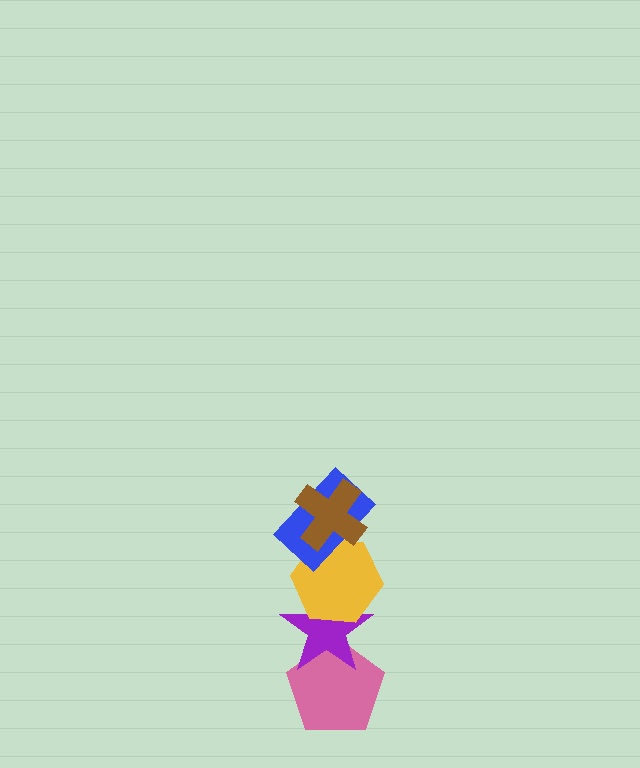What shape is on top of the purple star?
The yellow hexagon is on top of the purple star.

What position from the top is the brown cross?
The brown cross is 1st from the top.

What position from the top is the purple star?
The purple star is 4th from the top.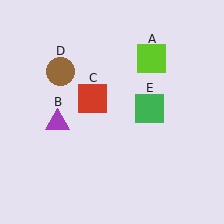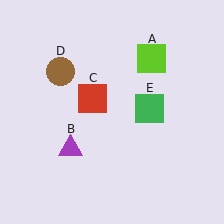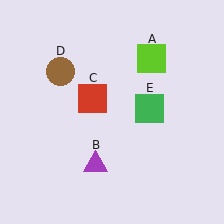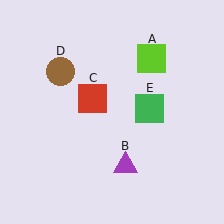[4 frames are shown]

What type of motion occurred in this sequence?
The purple triangle (object B) rotated counterclockwise around the center of the scene.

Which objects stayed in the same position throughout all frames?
Lime square (object A) and red square (object C) and brown circle (object D) and green square (object E) remained stationary.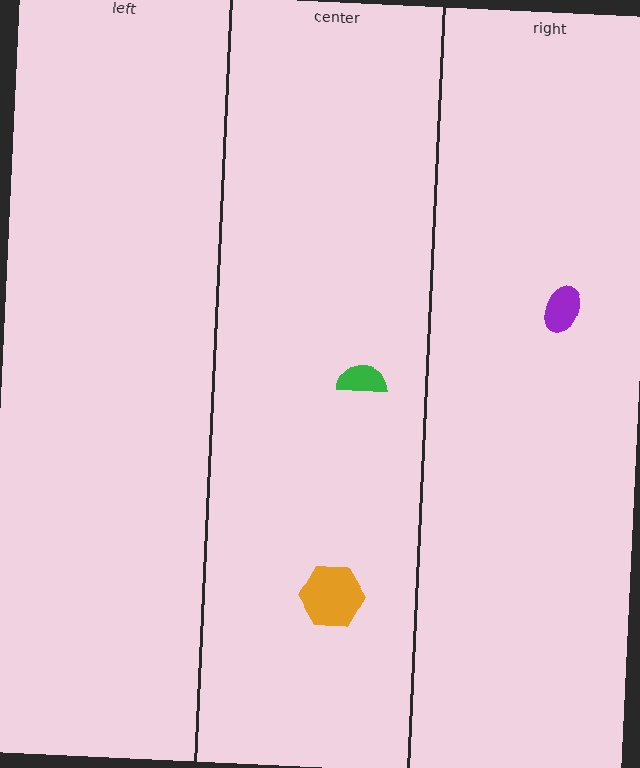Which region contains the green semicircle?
The center region.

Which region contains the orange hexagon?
The center region.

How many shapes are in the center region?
2.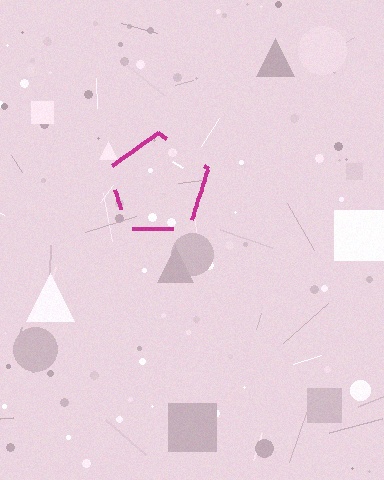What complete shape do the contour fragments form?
The contour fragments form a pentagon.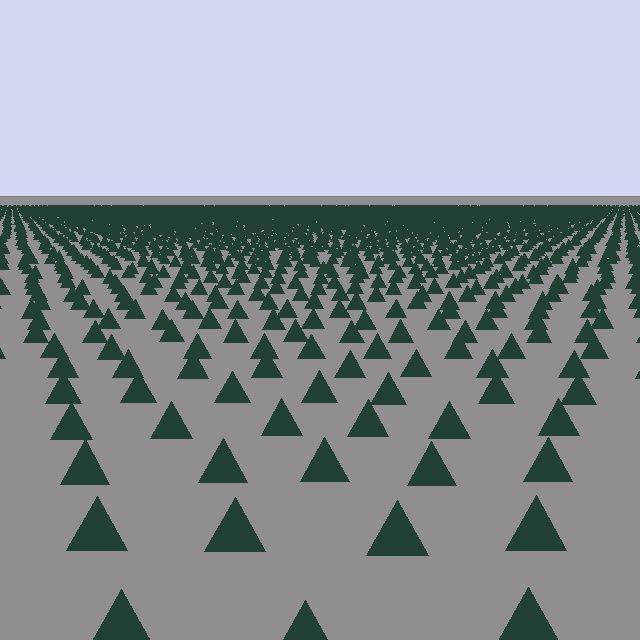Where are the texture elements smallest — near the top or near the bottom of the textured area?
Near the top.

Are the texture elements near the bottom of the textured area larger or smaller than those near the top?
Larger. Near the bottom, elements are closer to the viewer and appear at a bigger on-screen size.